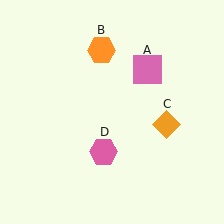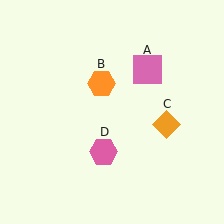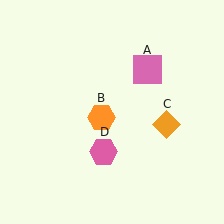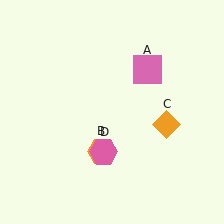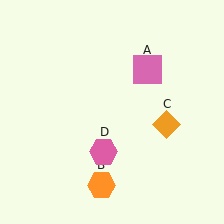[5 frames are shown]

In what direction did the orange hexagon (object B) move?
The orange hexagon (object B) moved down.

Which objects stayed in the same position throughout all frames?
Pink square (object A) and orange diamond (object C) and pink hexagon (object D) remained stationary.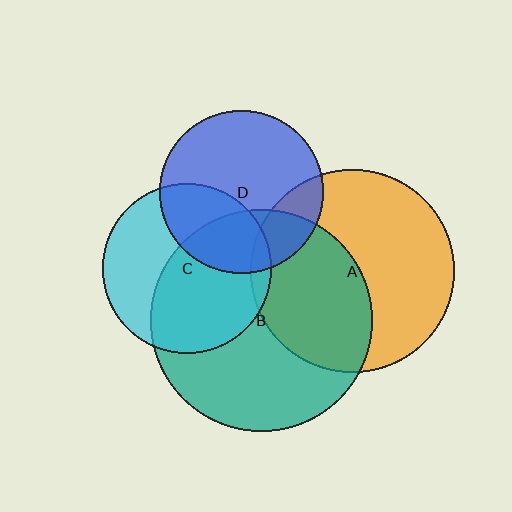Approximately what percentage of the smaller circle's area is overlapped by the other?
Approximately 35%.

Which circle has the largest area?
Circle B (teal).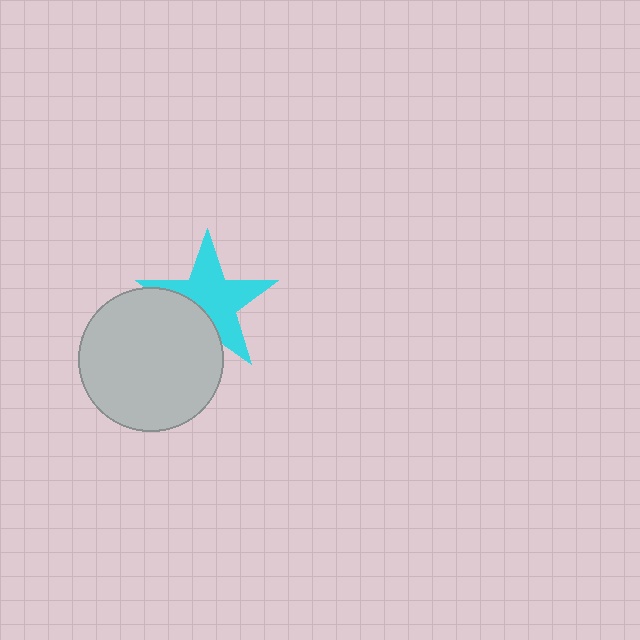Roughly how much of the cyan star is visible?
Most of it is visible (roughly 68%).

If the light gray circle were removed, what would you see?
You would see the complete cyan star.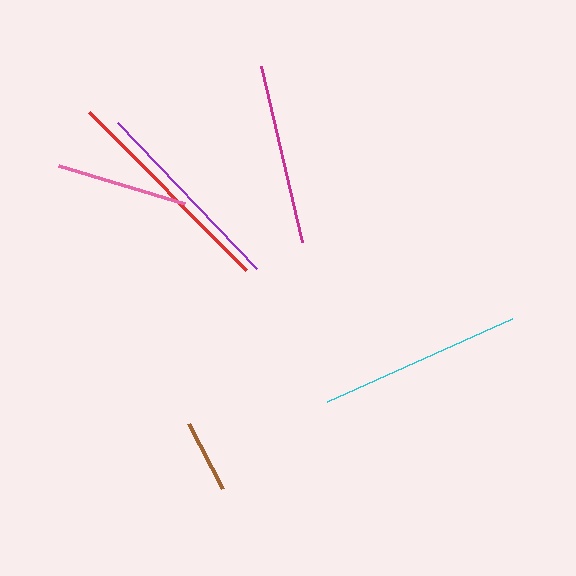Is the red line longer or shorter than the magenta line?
The red line is longer than the magenta line.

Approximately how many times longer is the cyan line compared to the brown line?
The cyan line is approximately 2.8 times the length of the brown line.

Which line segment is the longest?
The red line is the longest at approximately 223 pixels.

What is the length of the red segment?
The red segment is approximately 223 pixels long.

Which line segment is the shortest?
The brown line is the shortest at approximately 74 pixels.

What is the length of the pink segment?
The pink segment is approximately 131 pixels long.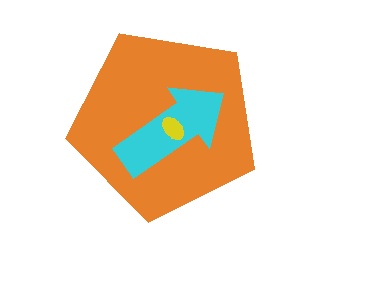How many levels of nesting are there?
3.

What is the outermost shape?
The orange pentagon.